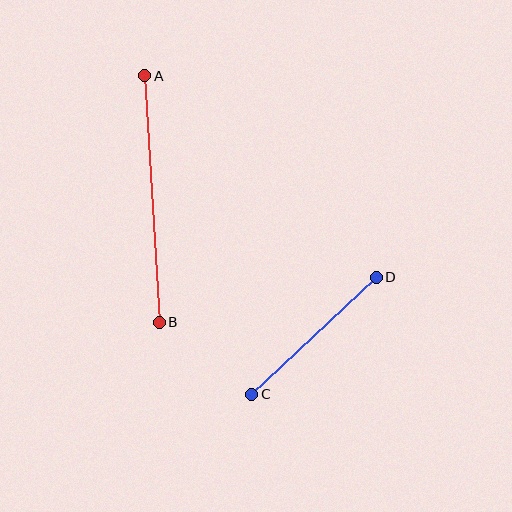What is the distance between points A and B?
The distance is approximately 247 pixels.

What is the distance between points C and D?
The distance is approximately 171 pixels.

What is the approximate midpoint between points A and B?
The midpoint is at approximately (152, 199) pixels.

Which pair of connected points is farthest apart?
Points A and B are farthest apart.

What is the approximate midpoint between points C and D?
The midpoint is at approximately (314, 336) pixels.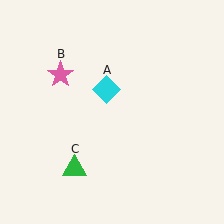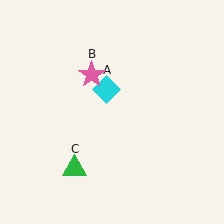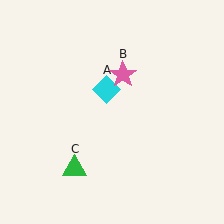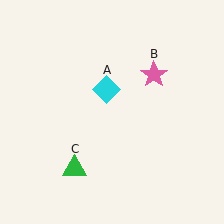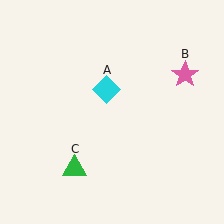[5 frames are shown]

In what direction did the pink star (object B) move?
The pink star (object B) moved right.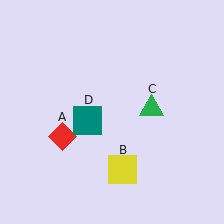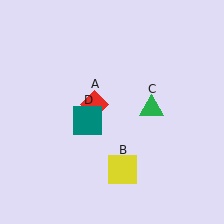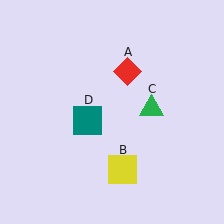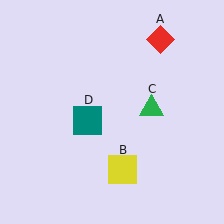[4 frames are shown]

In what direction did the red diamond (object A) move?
The red diamond (object A) moved up and to the right.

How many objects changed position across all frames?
1 object changed position: red diamond (object A).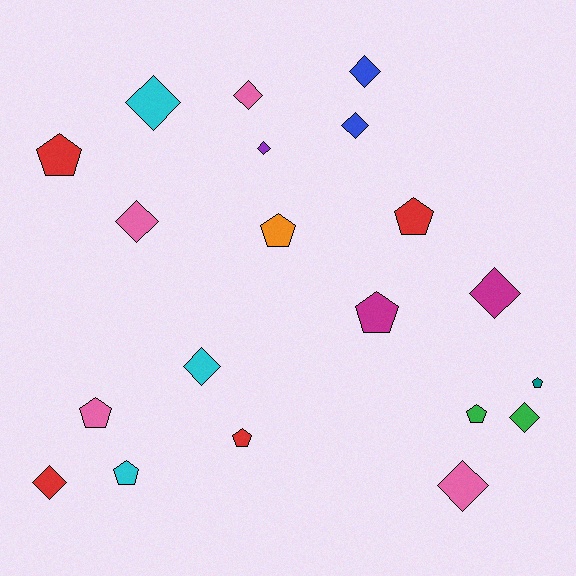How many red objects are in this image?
There are 4 red objects.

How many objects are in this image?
There are 20 objects.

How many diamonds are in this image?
There are 11 diamonds.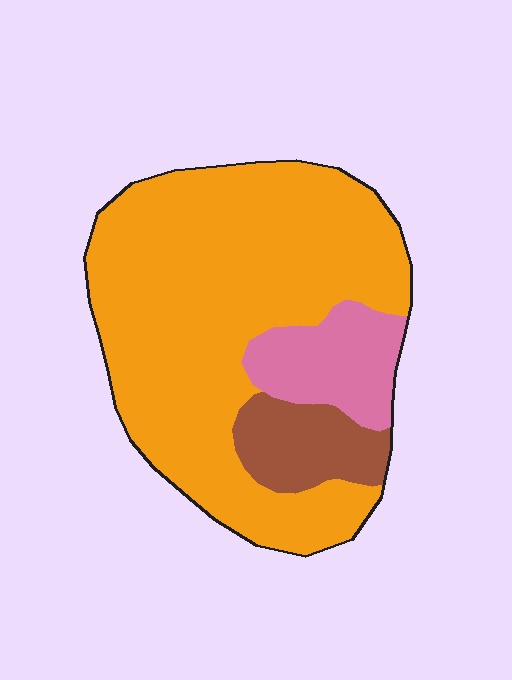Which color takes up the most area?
Orange, at roughly 75%.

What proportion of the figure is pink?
Pink takes up about one eighth (1/8) of the figure.